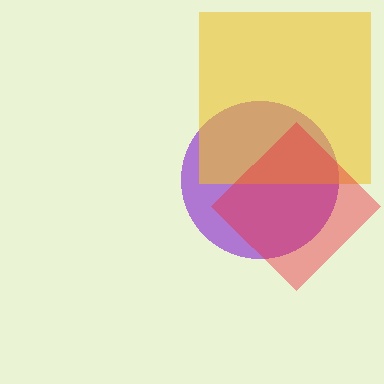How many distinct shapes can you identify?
There are 3 distinct shapes: a purple circle, a yellow square, a red diamond.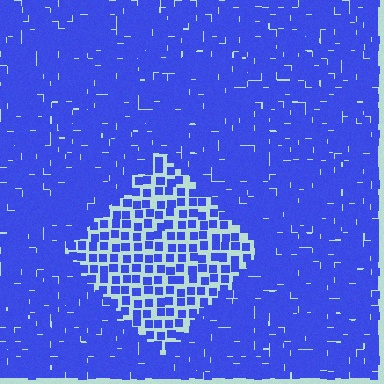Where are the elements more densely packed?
The elements are more densely packed outside the diamond boundary.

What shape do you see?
I see a diamond.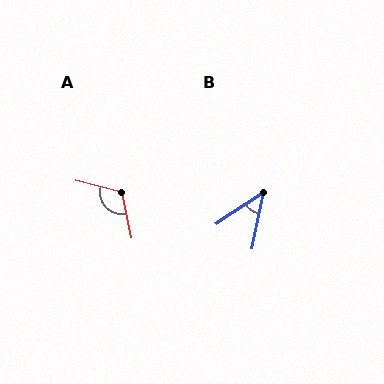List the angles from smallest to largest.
B (45°), A (115°).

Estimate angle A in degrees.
Approximately 115 degrees.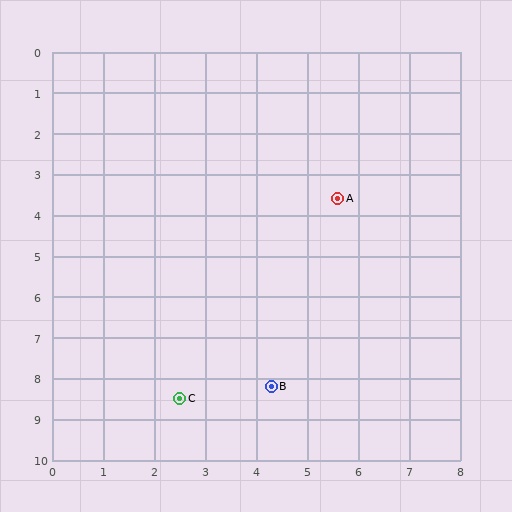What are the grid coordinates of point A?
Point A is at approximately (5.6, 3.6).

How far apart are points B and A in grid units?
Points B and A are about 4.8 grid units apart.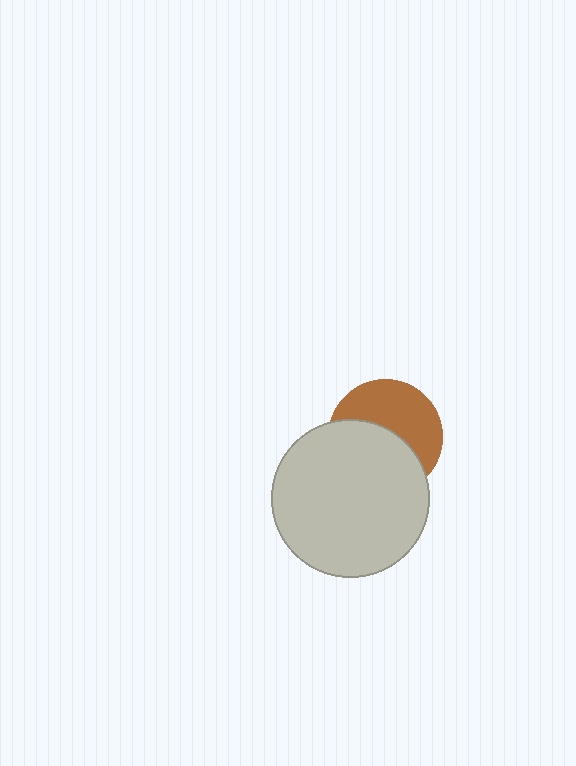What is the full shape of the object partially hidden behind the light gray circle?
The partially hidden object is a brown circle.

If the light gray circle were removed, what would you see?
You would see the complete brown circle.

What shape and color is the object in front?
The object in front is a light gray circle.